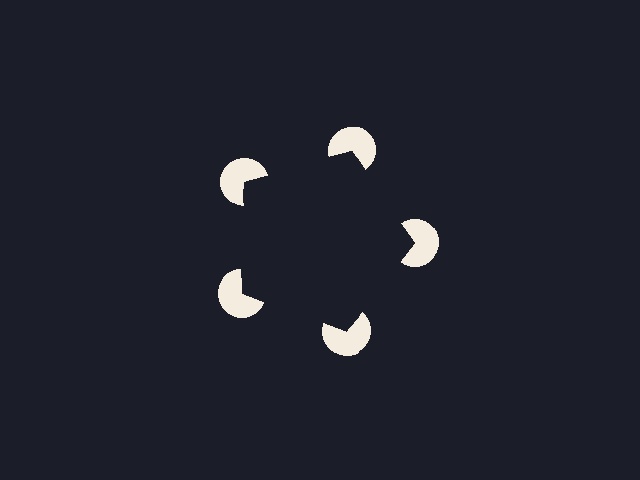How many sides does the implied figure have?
5 sides.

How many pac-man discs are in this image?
There are 5 — one at each vertex of the illusory pentagon.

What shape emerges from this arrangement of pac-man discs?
An illusory pentagon — its edges are inferred from the aligned wedge cuts in the pac-man discs, not physically drawn.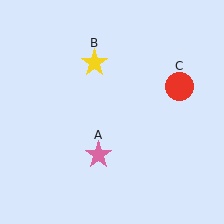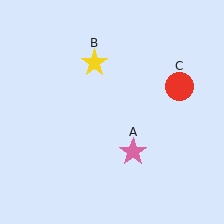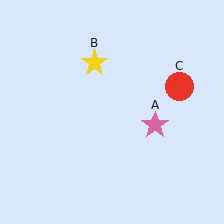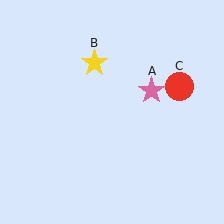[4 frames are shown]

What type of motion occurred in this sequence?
The pink star (object A) rotated counterclockwise around the center of the scene.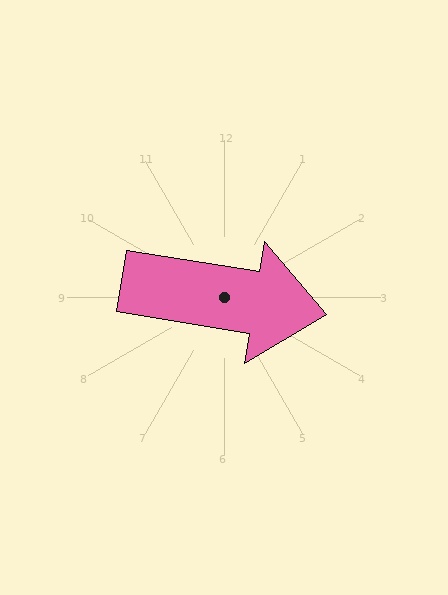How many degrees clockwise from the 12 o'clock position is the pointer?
Approximately 99 degrees.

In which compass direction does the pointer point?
East.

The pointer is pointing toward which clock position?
Roughly 3 o'clock.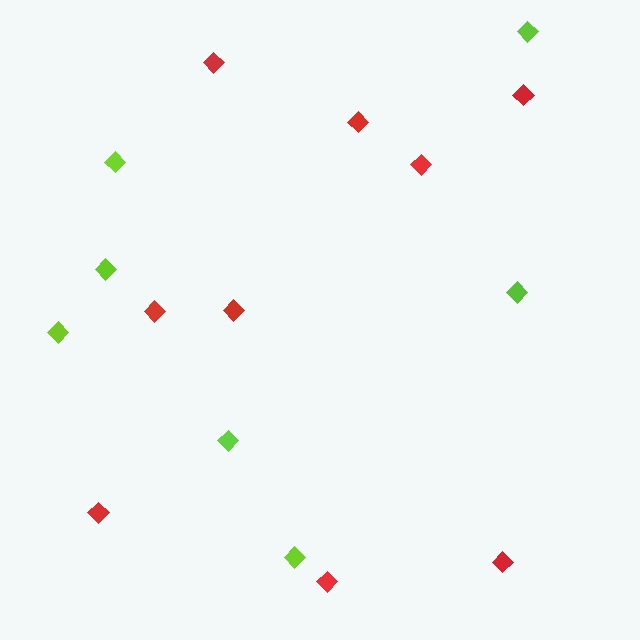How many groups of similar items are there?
There are 2 groups: one group of red diamonds (9) and one group of lime diamonds (7).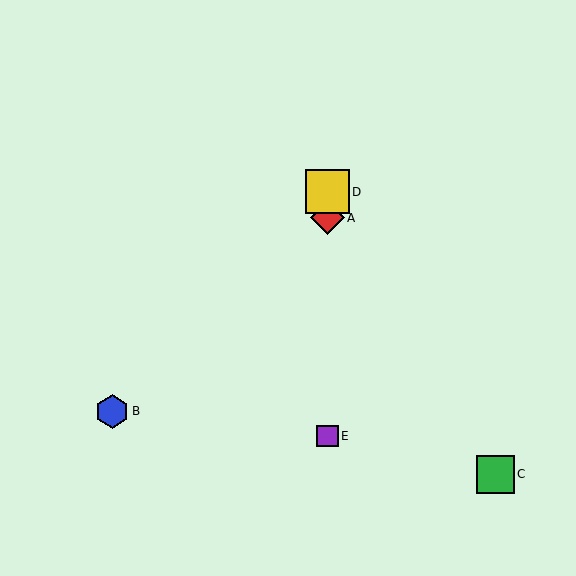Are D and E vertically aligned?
Yes, both are at x≈327.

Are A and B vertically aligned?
No, A is at x≈327 and B is at x≈112.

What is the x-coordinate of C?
Object C is at x≈495.